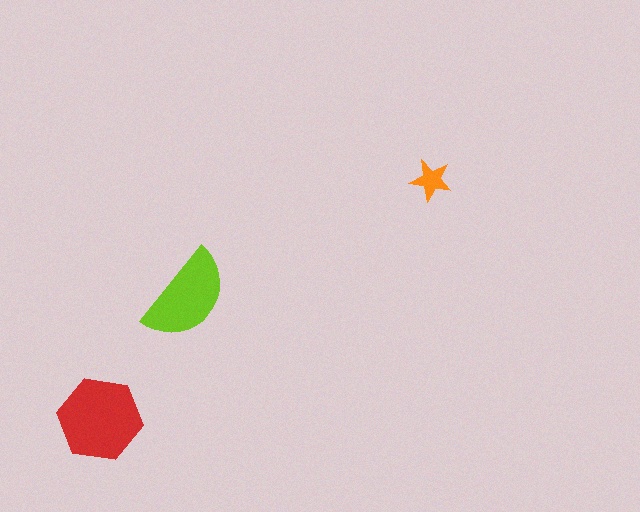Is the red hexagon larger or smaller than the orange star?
Larger.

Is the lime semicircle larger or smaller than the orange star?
Larger.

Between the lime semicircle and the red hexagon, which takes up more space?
The red hexagon.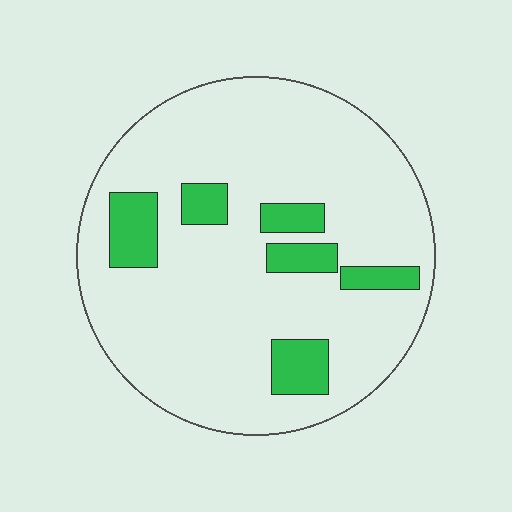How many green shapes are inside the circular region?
6.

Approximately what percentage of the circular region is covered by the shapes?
Approximately 15%.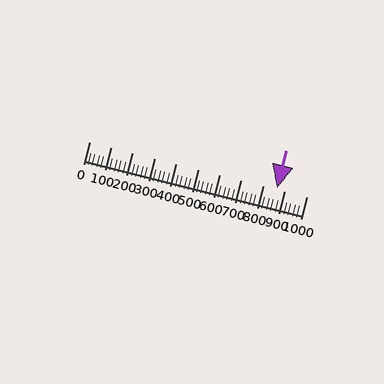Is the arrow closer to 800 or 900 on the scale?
The arrow is closer to 900.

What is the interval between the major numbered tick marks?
The major tick marks are spaced 100 units apart.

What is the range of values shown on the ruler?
The ruler shows values from 0 to 1000.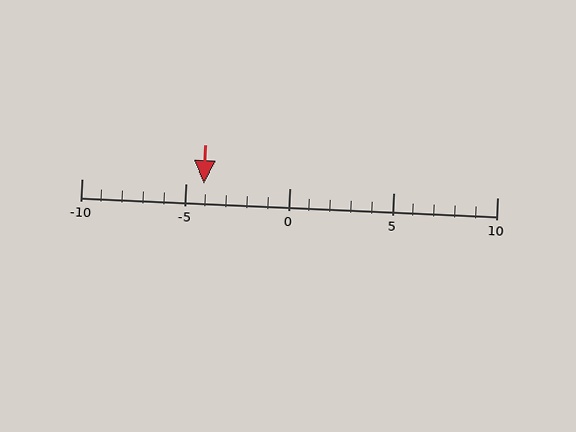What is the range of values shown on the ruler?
The ruler shows values from -10 to 10.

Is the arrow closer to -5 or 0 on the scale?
The arrow is closer to -5.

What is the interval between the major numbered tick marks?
The major tick marks are spaced 5 units apart.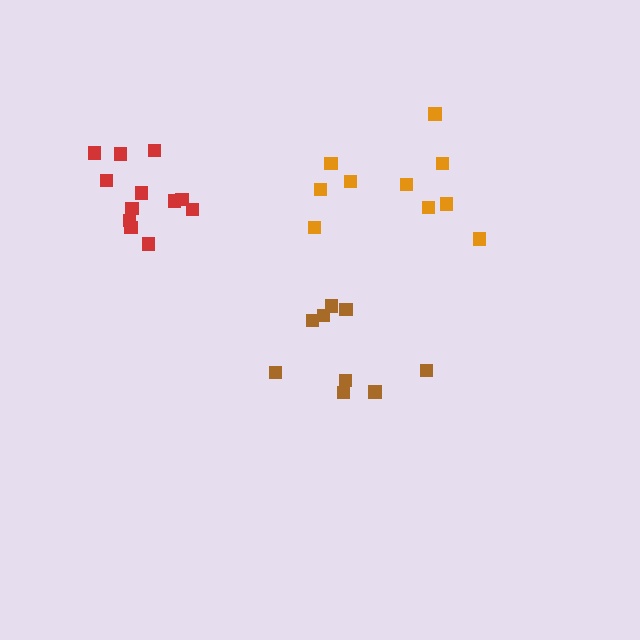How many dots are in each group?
Group 1: 9 dots, Group 2: 10 dots, Group 3: 12 dots (31 total).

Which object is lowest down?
The brown cluster is bottommost.